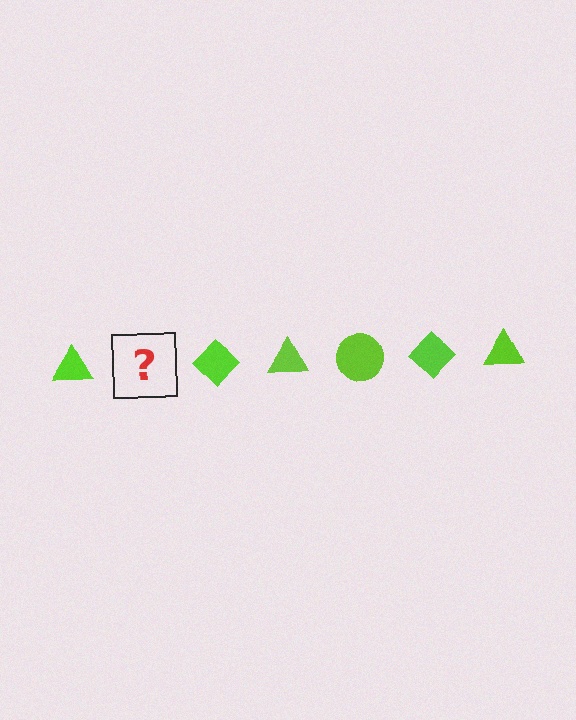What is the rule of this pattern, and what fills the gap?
The rule is that the pattern cycles through triangle, circle, diamond shapes in lime. The gap should be filled with a lime circle.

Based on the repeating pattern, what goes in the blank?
The blank should be a lime circle.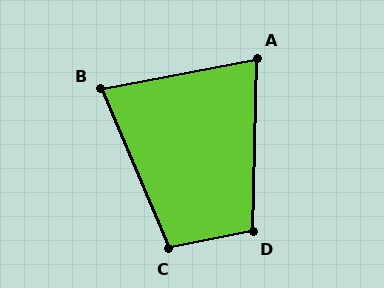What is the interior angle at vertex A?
Approximately 78 degrees (acute).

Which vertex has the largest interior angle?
D, at approximately 102 degrees.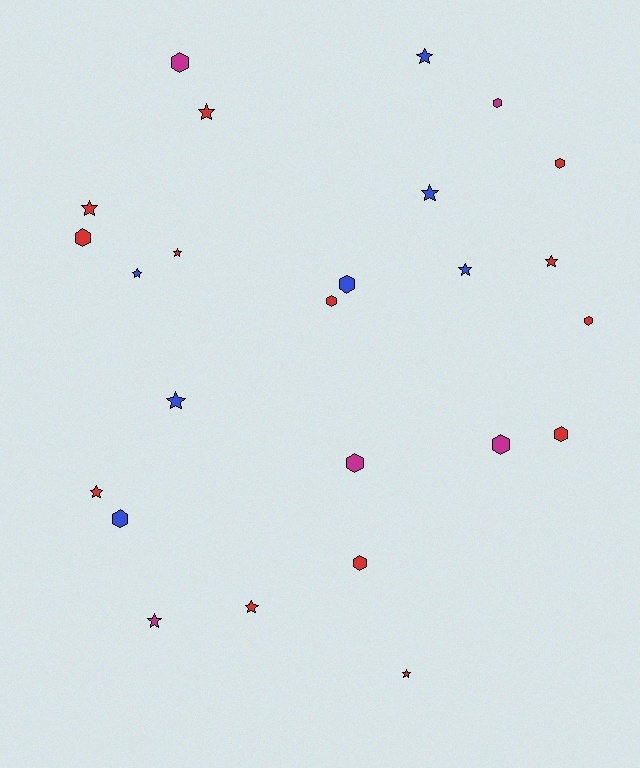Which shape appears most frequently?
Star, with 13 objects.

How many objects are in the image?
There are 25 objects.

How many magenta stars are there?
There is 1 magenta star.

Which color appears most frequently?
Red, with 13 objects.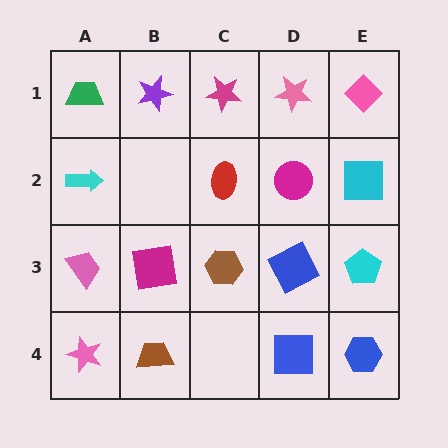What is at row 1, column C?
A magenta star.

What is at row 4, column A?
A pink star.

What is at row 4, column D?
A blue square.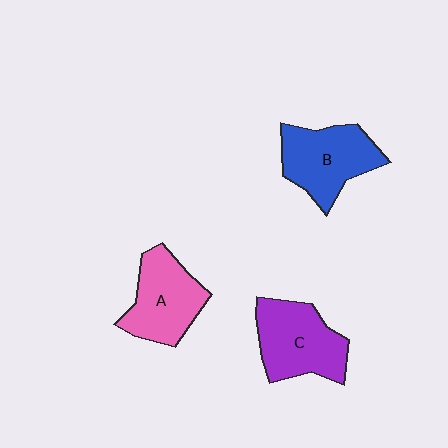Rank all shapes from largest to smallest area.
From largest to smallest: C (purple), B (blue), A (pink).